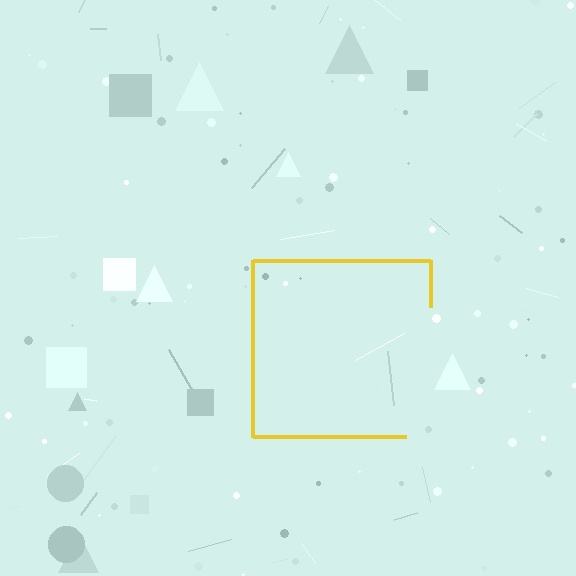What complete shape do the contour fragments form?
The contour fragments form a square.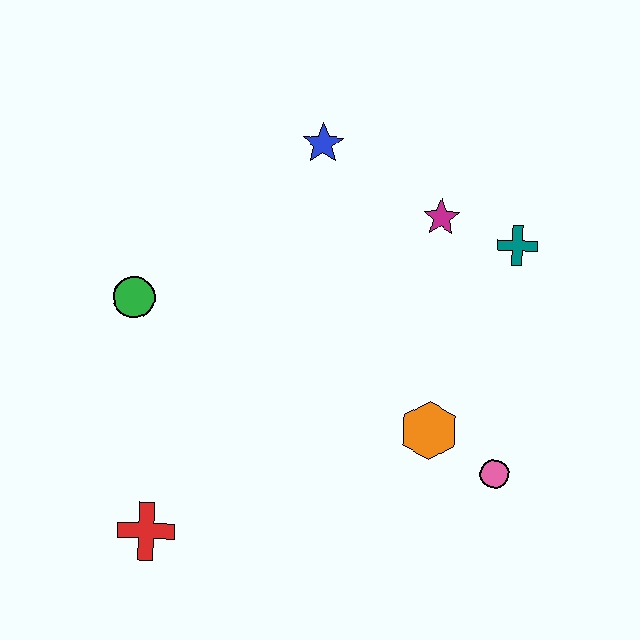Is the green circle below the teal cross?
Yes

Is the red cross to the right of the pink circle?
No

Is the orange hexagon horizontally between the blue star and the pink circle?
Yes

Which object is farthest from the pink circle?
The green circle is farthest from the pink circle.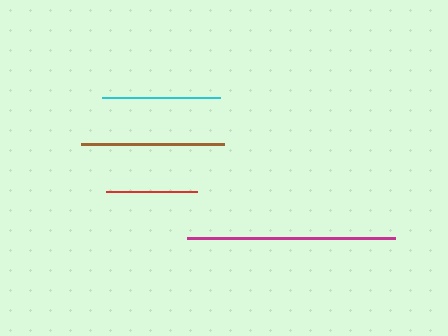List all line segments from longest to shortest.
From longest to shortest: magenta, brown, cyan, red.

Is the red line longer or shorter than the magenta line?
The magenta line is longer than the red line.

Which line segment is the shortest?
The red line is the shortest at approximately 92 pixels.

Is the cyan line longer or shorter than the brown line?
The brown line is longer than the cyan line.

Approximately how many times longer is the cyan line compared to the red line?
The cyan line is approximately 1.3 times the length of the red line.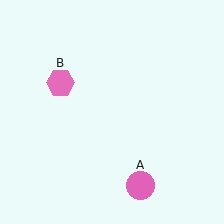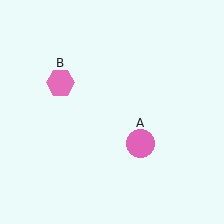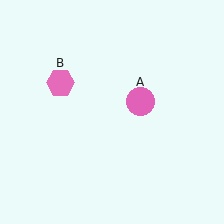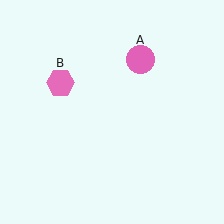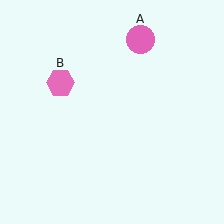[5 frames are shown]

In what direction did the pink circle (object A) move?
The pink circle (object A) moved up.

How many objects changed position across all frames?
1 object changed position: pink circle (object A).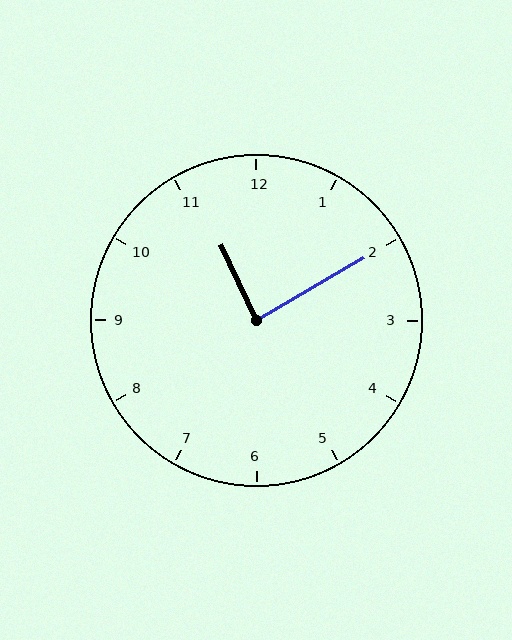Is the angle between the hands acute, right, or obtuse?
It is right.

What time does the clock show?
11:10.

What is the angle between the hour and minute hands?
Approximately 85 degrees.